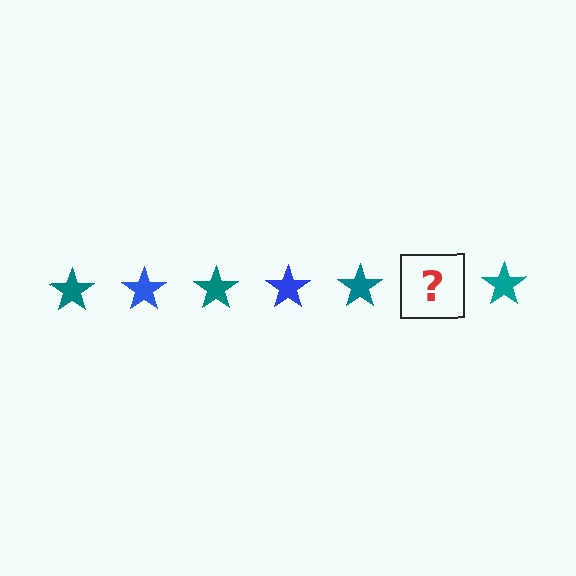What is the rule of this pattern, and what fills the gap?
The rule is that the pattern cycles through teal, blue stars. The gap should be filled with a blue star.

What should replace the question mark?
The question mark should be replaced with a blue star.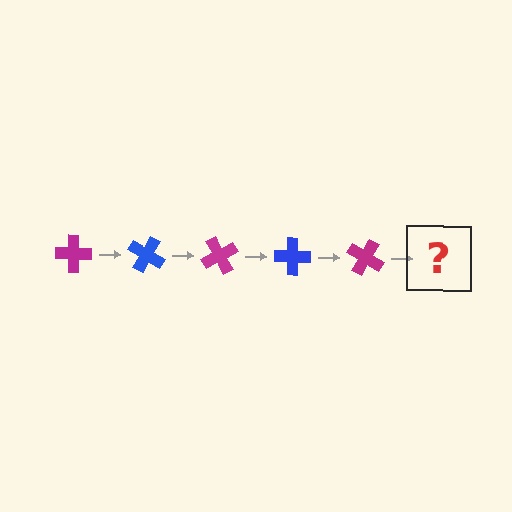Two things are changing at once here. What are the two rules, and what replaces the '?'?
The two rules are that it rotates 30 degrees each step and the color cycles through magenta and blue. The '?' should be a blue cross, rotated 150 degrees from the start.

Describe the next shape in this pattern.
It should be a blue cross, rotated 150 degrees from the start.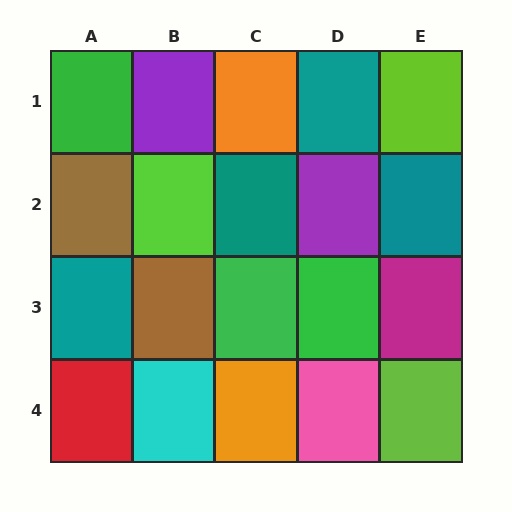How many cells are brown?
2 cells are brown.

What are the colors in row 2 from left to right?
Brown, lime, teal, purple, teal.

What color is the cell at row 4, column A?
Red.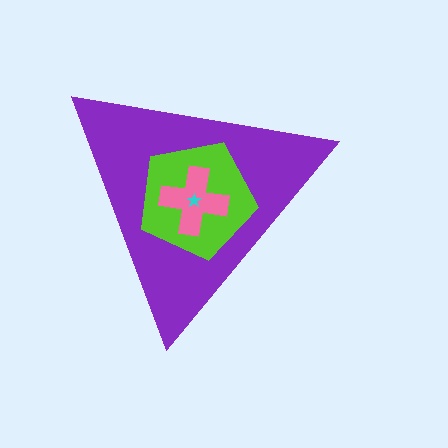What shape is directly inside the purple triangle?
The lime pentagon.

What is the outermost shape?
The purple triangle.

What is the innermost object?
The cyan star.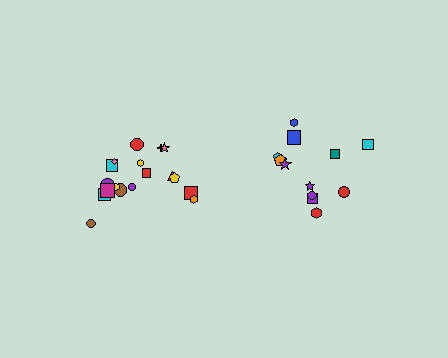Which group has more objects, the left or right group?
The left group.